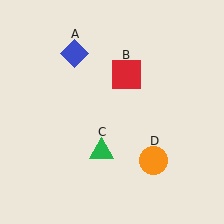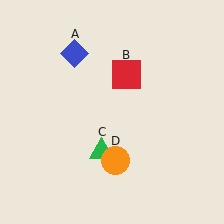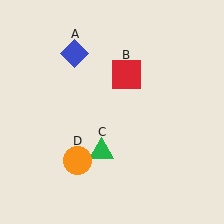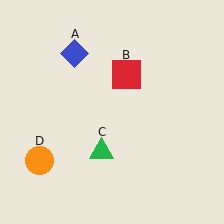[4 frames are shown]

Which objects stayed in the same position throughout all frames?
Blue diamond (object A) and red square (object B) and green triangle (object C) remained stationary.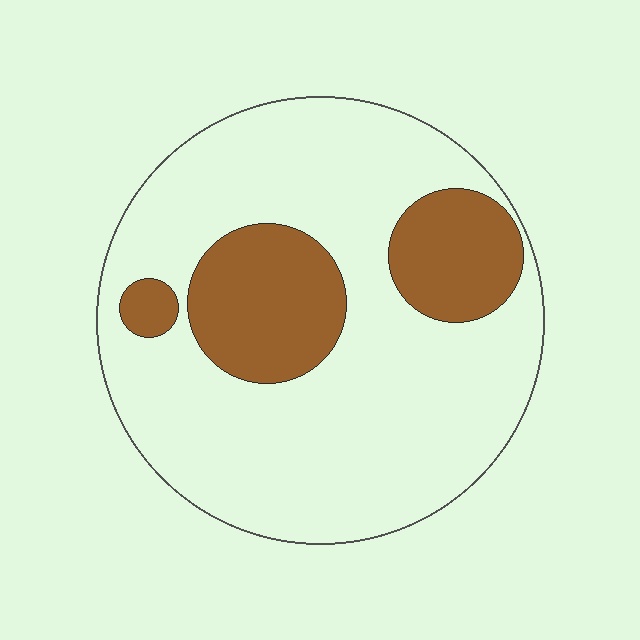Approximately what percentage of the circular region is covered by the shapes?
Approximately 25%.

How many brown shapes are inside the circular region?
3.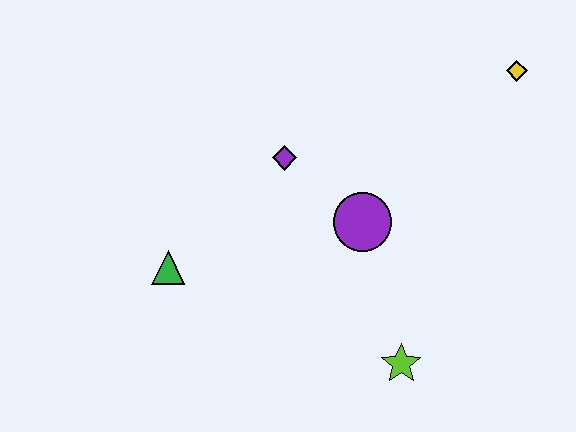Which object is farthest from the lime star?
The yellow diamond is farthest from the lime star.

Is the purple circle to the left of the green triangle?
No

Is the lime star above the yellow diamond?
No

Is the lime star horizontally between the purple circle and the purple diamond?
No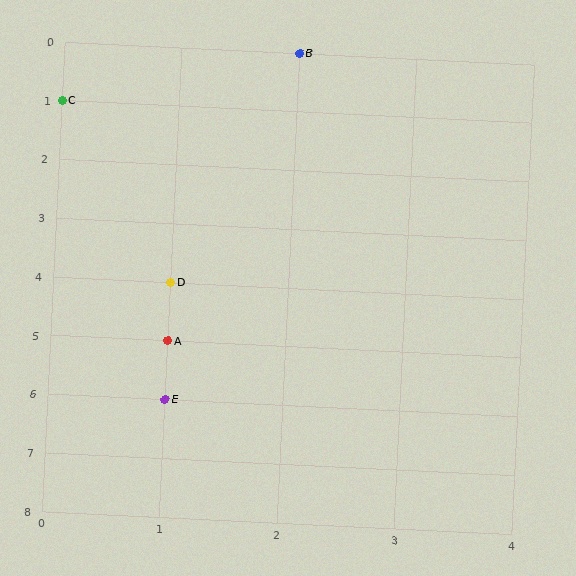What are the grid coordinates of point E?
Point E is at grid coordinates (1, 6).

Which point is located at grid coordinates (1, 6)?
Point E is at (1, 6).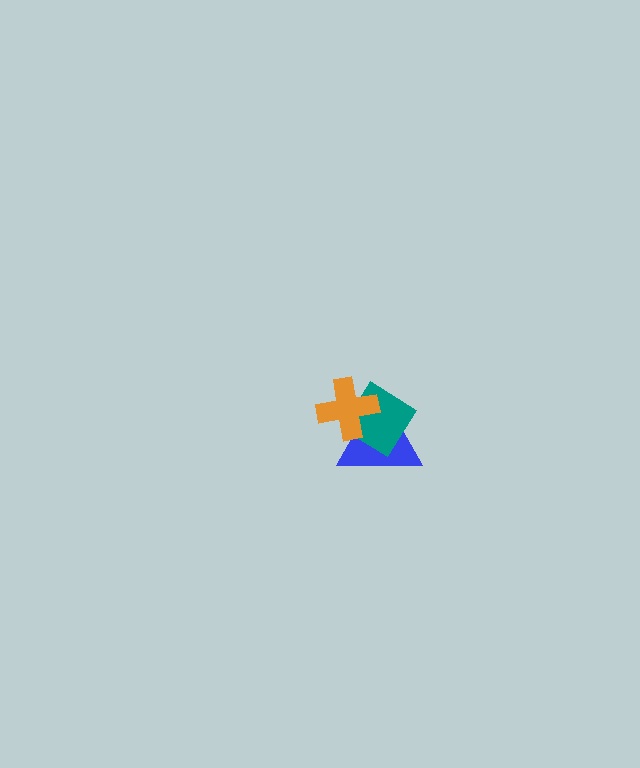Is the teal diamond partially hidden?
Yes, it is partially covered by another shape.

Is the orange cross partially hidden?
No, no other shape covers it.